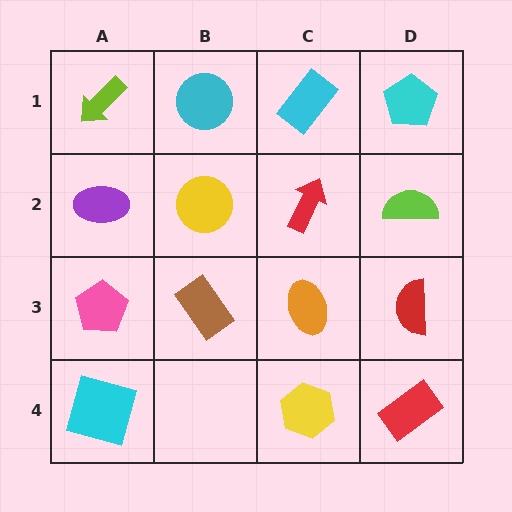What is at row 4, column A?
A cyan square.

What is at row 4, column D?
A red rectangle.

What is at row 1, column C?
A cyan rectangle.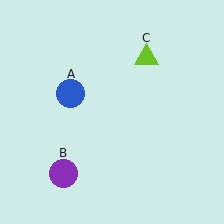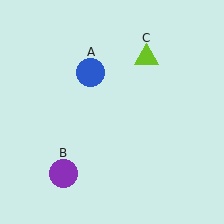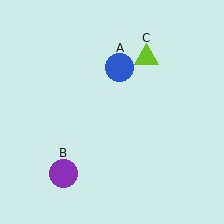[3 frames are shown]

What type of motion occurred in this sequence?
The blue circle (object A) rotated clockwise around the center of the scene.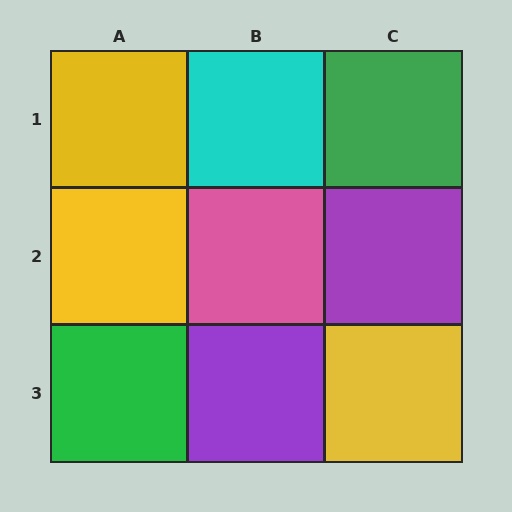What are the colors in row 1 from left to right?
Yellow, cyan, green.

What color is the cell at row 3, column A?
Green.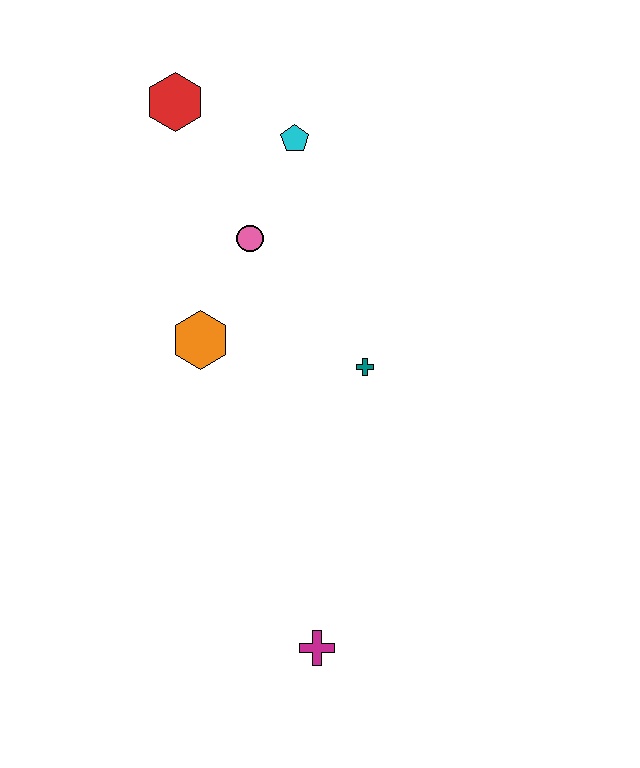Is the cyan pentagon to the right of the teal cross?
No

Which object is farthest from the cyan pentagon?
The magenta cross is farthest from the cyan pentagon.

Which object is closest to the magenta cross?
The teal cross is closest to the magenta cross.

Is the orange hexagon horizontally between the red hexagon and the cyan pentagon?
Yes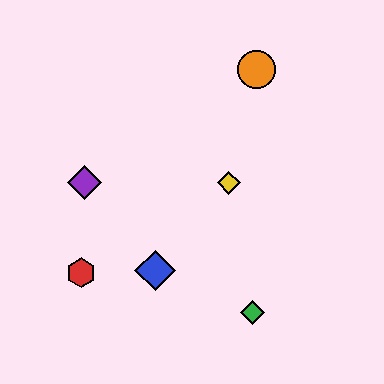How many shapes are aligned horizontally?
2 shapes (the yellow diamond, the purple diamond) are aligned horizontally.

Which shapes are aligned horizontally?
The yellow diamond, the purple diamond are aligned horizontally.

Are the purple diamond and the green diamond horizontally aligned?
No, the purple diamond is at y≈183 and the green diamond is at y≈313.